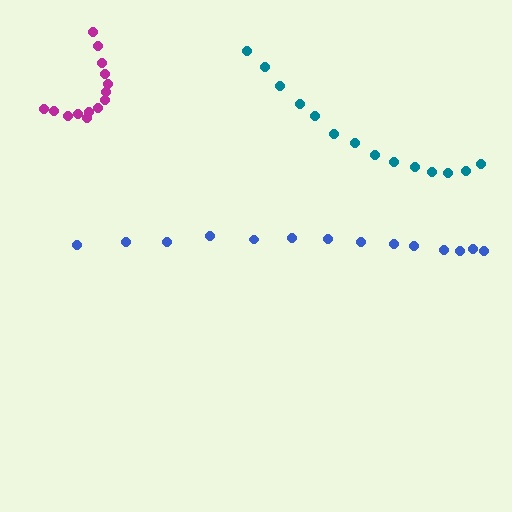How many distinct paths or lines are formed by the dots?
There are 3 distinct paths.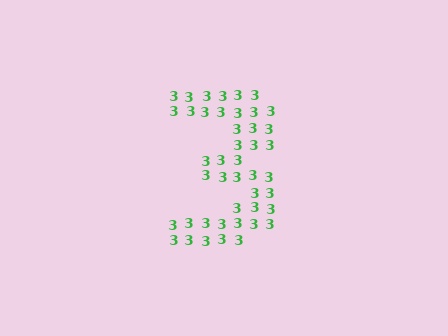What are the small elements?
The small elements are digit 3's.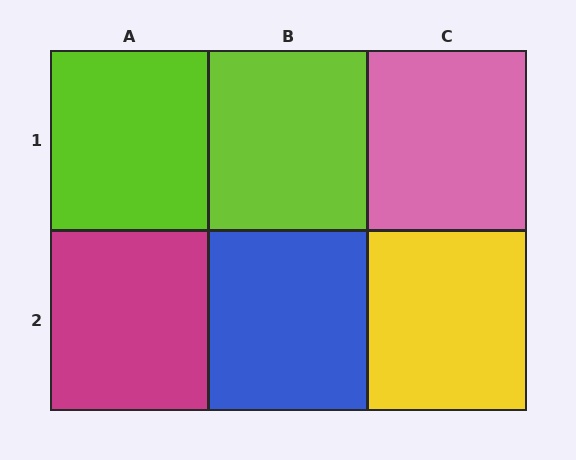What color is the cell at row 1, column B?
Lime.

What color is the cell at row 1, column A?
Lime.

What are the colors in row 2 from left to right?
Magenta, blue, yellow.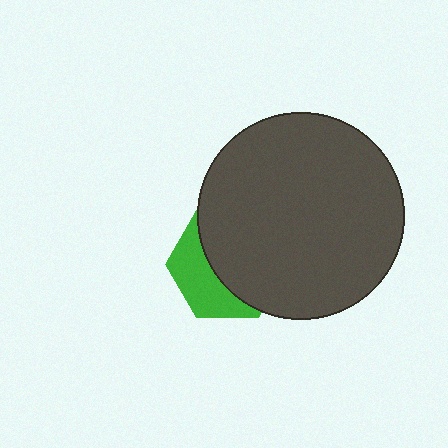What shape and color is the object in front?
The object in front is a dark gray circle.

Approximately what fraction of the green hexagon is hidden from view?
Roughly 62% of the green hexagon is hidden behind the dark gray circle.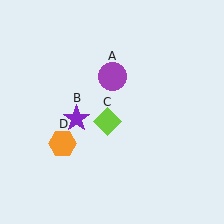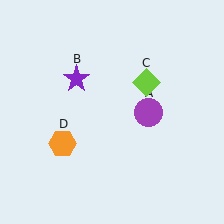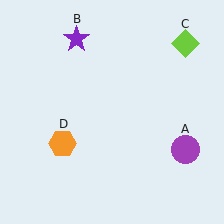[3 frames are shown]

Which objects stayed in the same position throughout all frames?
Orange hexagon (object D) remained stationary.